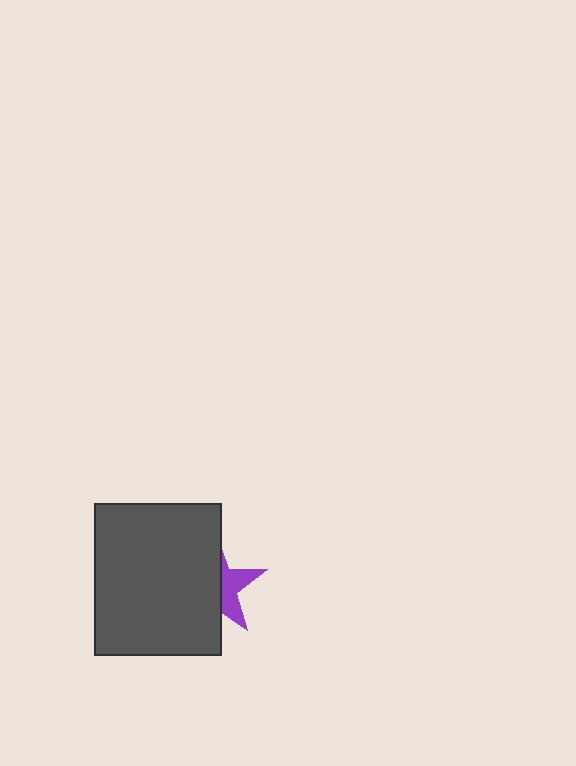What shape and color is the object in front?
The object in front is a dark gray rectangle.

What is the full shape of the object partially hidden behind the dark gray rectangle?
The partially hidden object is a purple star.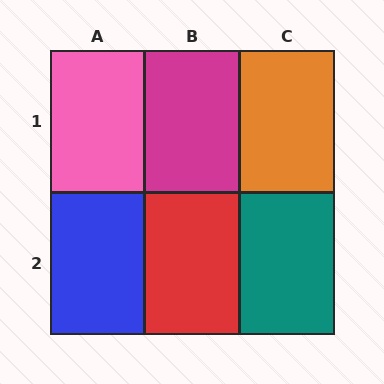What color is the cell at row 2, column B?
Red.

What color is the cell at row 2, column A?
Blue.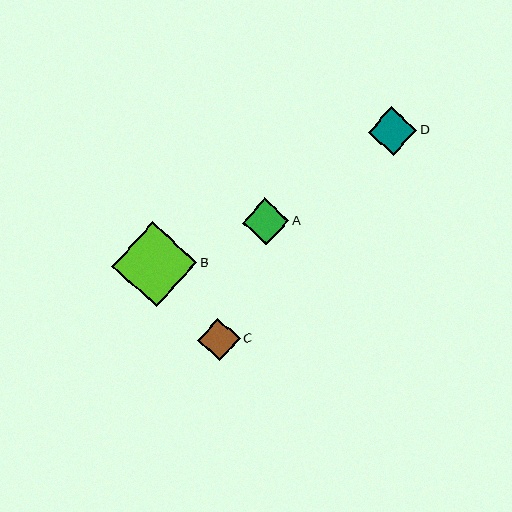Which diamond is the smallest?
Diamond C is the smallest with a size of approximately 42 pixels.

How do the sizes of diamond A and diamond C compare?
Diamond A and diamond C are approximately the same size.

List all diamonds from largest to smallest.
From largest to smallest: B, D, A, C.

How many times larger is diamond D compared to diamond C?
Diamond D is approximately 1.2 times the size of diamond C.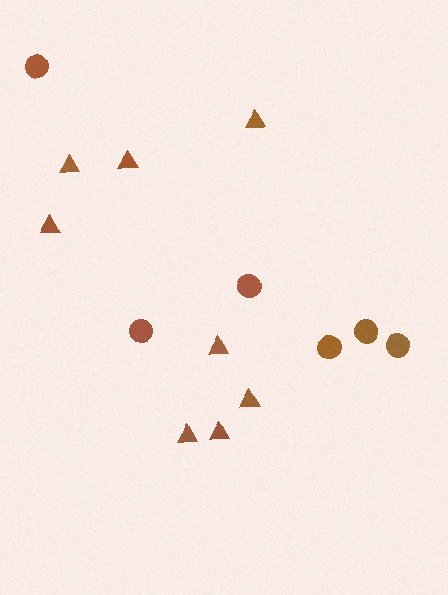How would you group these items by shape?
There are 2 groups: one group of circles (6) and one group of triangles (8).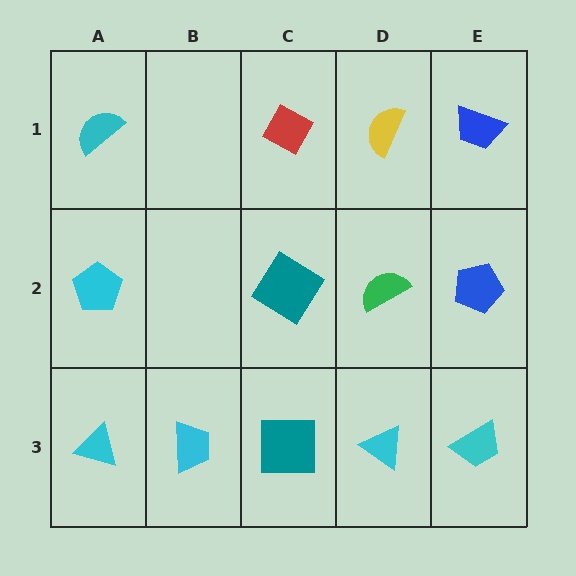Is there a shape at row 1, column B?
No, that cell is empty.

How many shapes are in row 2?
4 shapes.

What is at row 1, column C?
A red diamond.